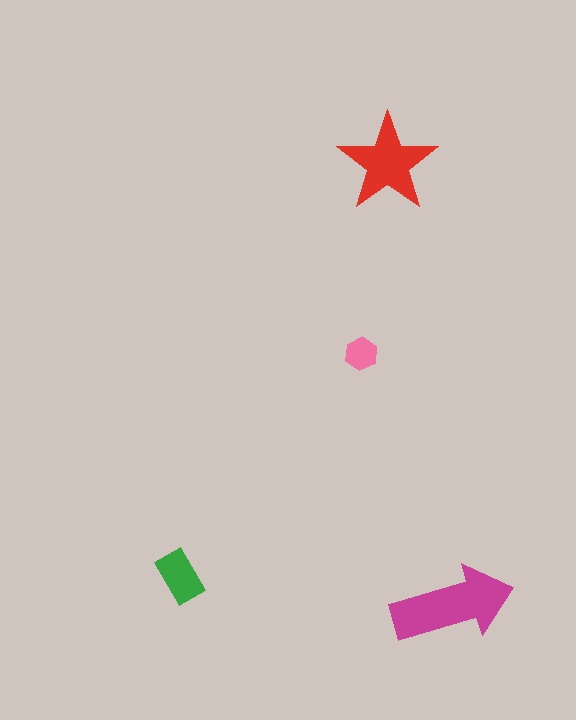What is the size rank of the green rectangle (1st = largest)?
3rd.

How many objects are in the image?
There are 4 objects in the image.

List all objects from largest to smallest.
The magenta arrow, the red star, the green rectangle, the pink hexagon.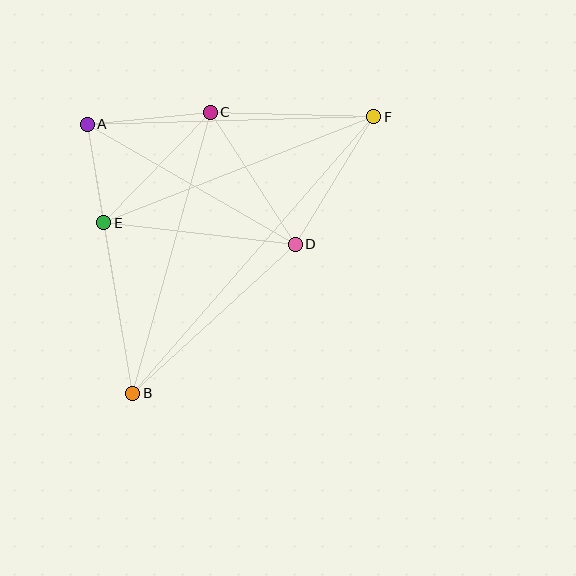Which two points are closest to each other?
Points A and E are closest to each other.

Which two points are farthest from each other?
Points B and F are farthest from each other.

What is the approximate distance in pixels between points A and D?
The distance between A and D is approximately 240 pixels.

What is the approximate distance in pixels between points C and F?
The distance between C and F is approximately 163 pixels.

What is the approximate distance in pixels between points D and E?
The distance between D and E is approximately 193 pixels.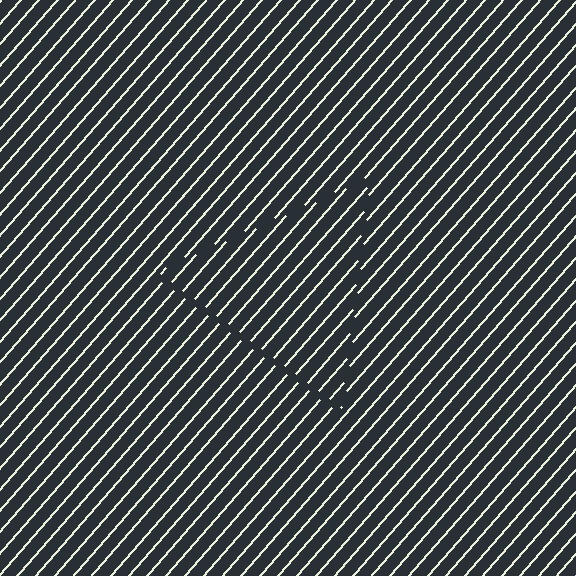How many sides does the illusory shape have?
3 sides — the line-ends trace a triangle.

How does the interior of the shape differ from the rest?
The interior of the shape contains the same grating, shifted by half a period — the contour is defined by the phase discontinuity where line-ends from the inner and outer gratings abut.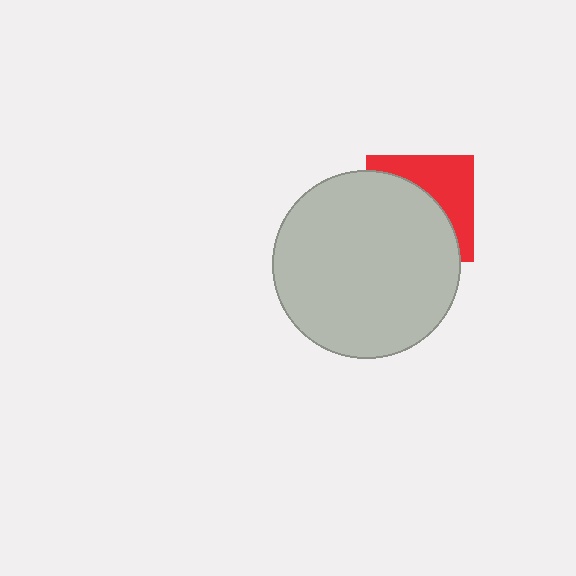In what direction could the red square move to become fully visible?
The red square could move toward the upper-right. That would shift it out from behind the light gray circle entirely.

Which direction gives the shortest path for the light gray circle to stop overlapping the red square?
Moving toward the lower-left gives the shortest separation.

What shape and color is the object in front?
The object in front is a light gray circle.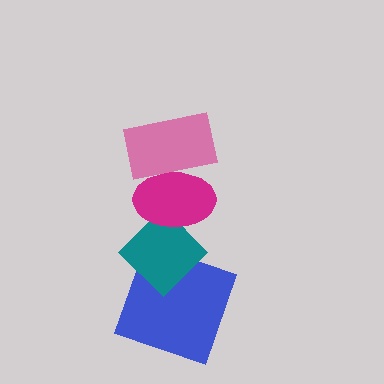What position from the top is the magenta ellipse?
The magenta ellipse is 2nd from the top.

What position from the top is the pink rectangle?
The pink rectangle is 1st from the top.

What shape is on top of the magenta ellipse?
The pink rectangle is on top of the magenta ellipse.